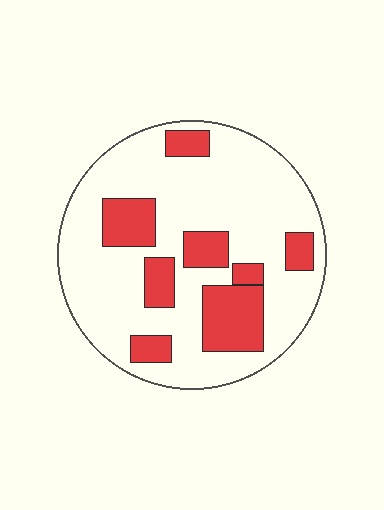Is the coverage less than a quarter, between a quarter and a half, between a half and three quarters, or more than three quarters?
Between a quarter and a half.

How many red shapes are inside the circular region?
8.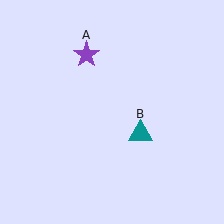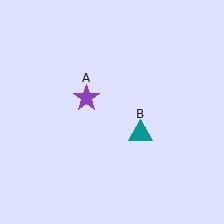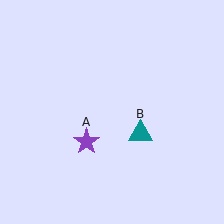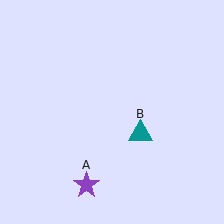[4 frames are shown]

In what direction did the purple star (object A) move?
The purple star (object A) moved down.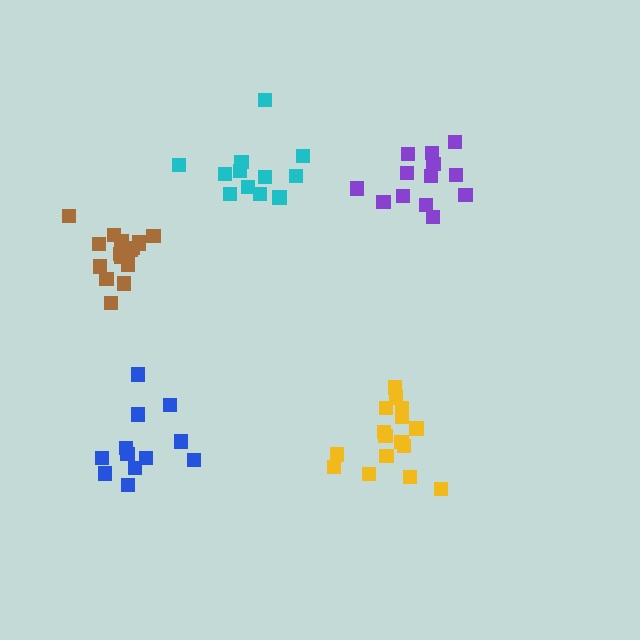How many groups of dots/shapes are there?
There are 5 groups.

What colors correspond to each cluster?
The clusters are colored: yellow, purple, brown, cyan, blue.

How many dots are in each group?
Group 1: 16 dots, Group 2: 13 dots, Group 3: 17 dots, Group 4: 12 dots, Group 5: 12 dots (70 total).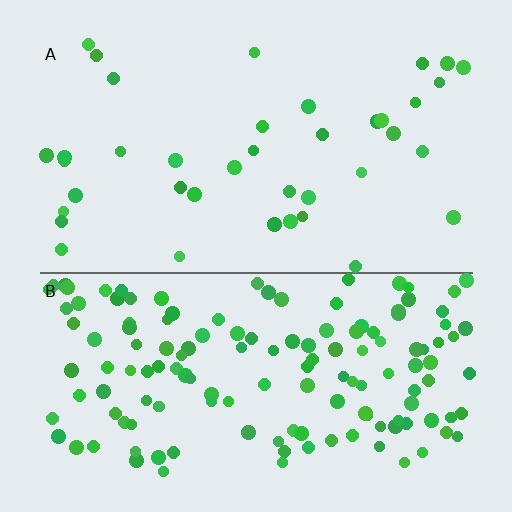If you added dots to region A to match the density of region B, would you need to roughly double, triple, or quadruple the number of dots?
Approximately quadruple.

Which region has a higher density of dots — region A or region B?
B (the bottom).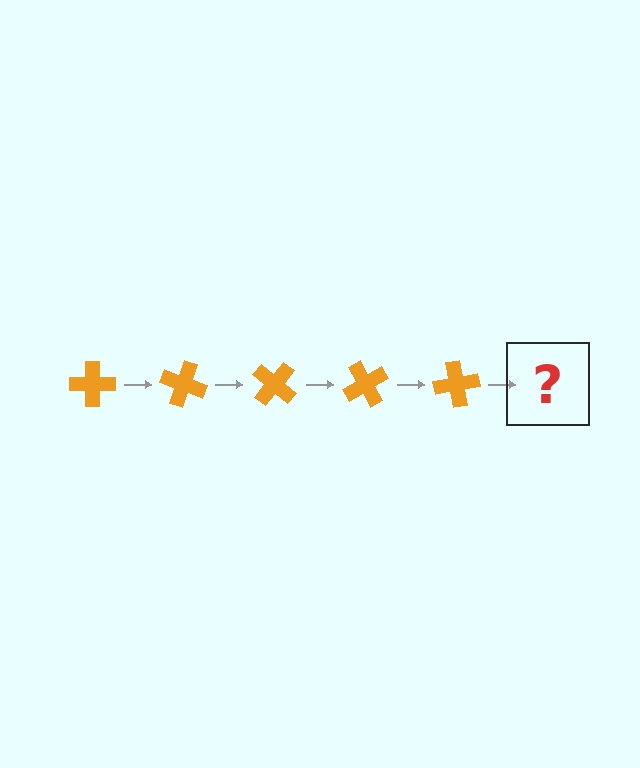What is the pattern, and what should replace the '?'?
The pattern is that the cross rotates 20 degrees each step. The '?' should be an orange cross rotated 100 degrees.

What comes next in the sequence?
The next element should be an orange cross rotated 100 degrees.